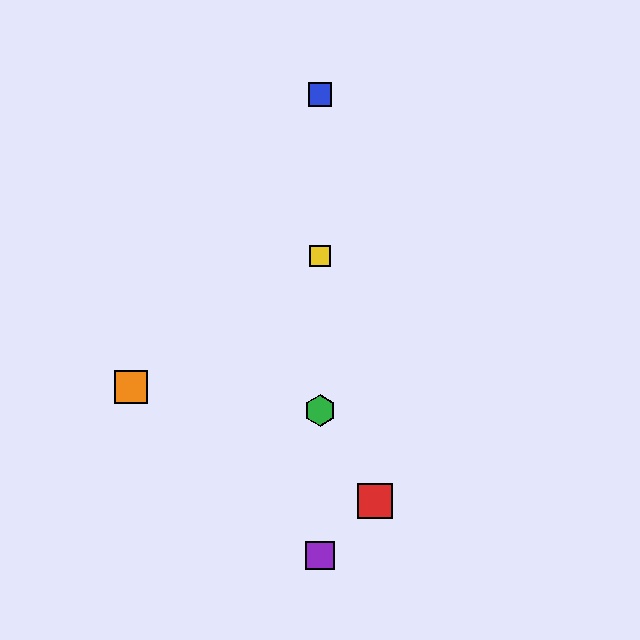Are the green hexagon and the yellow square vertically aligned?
Yes, both are at x≈320.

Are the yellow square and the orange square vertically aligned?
No, the yellow square is at x≈320 and the orange square is at x≈131.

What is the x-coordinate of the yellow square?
The yellow square is at x≈320.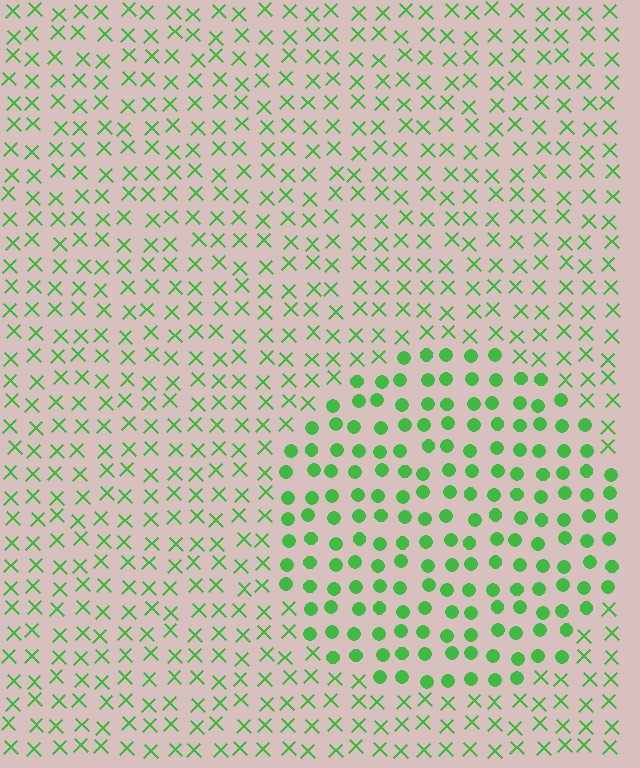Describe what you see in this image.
The image is filled with small green elements arranged in a uniform grid. A circle-shaped region contains circles, while the surrounding area contains X marks. The boundary is defined purely by the change in element shape.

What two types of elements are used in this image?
The image uses circles inside the circle region and X marks outside it.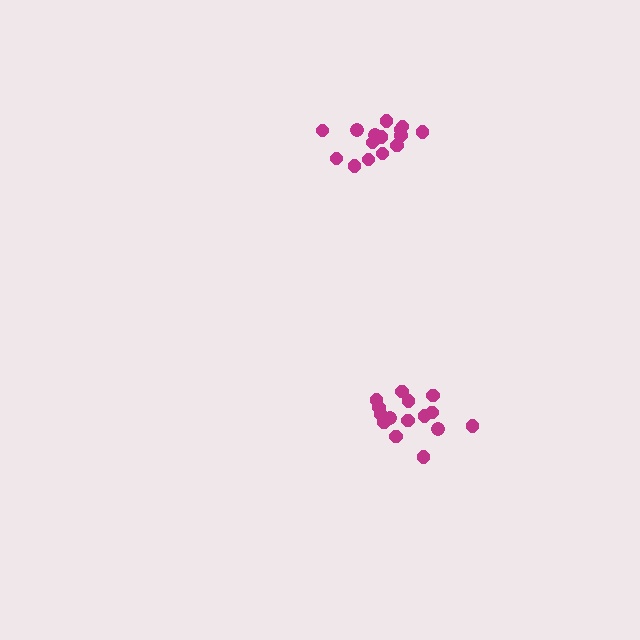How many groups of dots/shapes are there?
There are 2 groups.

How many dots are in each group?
Group 1: 15 dots, Group 2: 15 dots (30 total).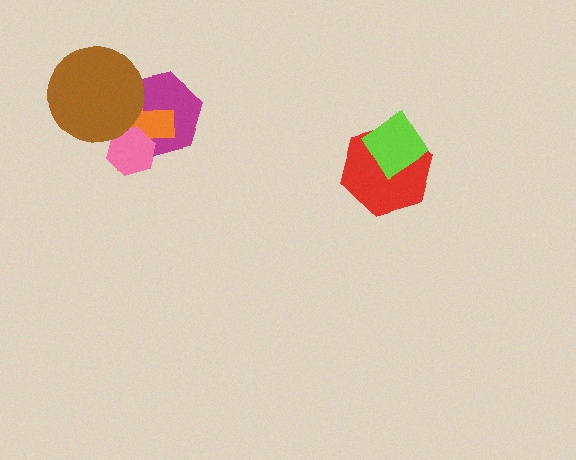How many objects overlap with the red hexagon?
1 object overlaps with the red hexagon.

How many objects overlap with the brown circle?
2 objects overlap with the brown circle.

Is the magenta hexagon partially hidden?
Yes, it is partially covered by another shape.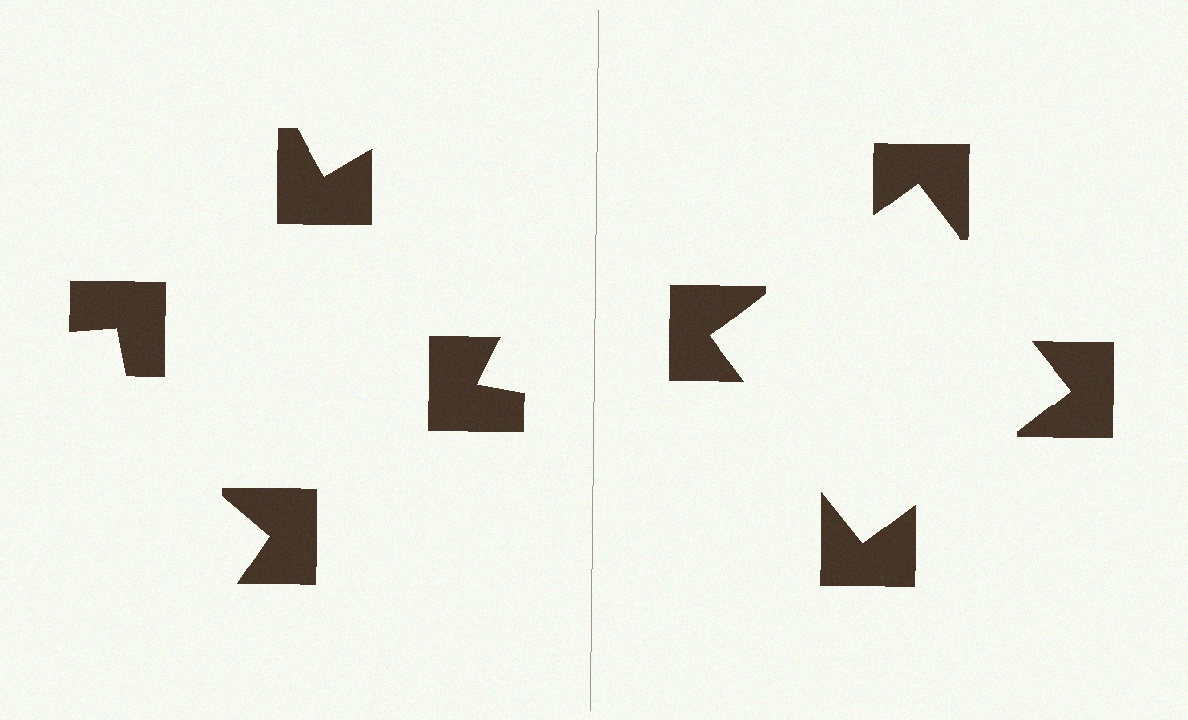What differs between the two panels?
The notched squares are positioned identically on both sides; only the wedge orientations differ. On the right they align to a square; on the left they are misaligned.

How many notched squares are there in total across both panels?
8 — 4 on each side.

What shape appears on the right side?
An illusory square.